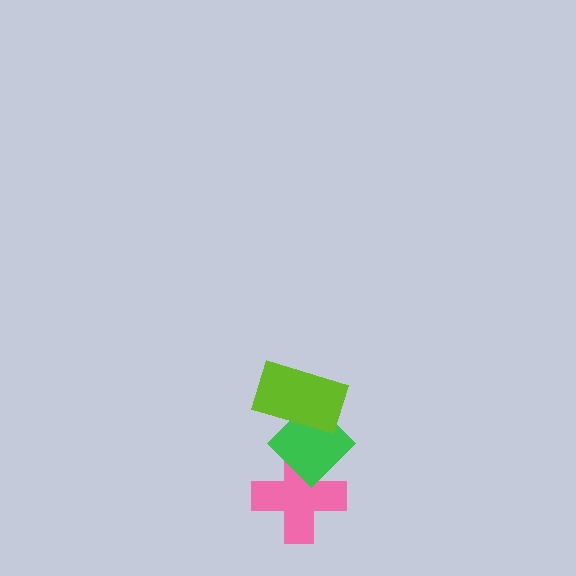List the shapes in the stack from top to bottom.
From top to bottom: the lime rectangle, the green diamond, the pink cross.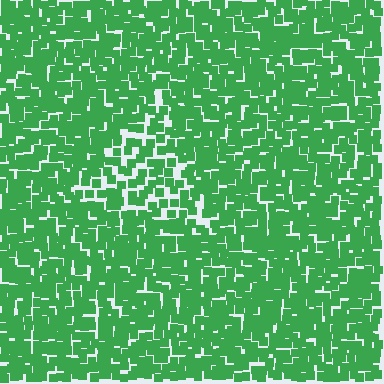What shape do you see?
I see a triangle.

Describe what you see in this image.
The image contains small green elements arranged at two different densities. A triangle-shaped region is visible where the elements are less densely packed than the surrounding area.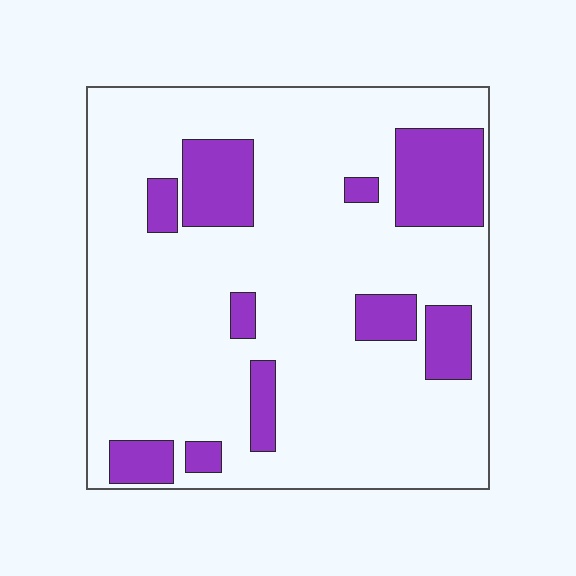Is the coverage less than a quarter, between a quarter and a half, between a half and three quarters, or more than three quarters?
Less than a quarter.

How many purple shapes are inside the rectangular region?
10.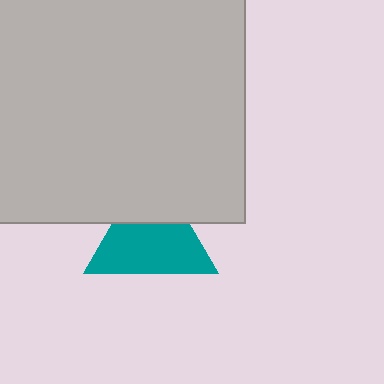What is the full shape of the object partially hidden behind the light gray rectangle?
The partially hidden object is a teal triangle.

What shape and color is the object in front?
The object in front is a light gray rectangle.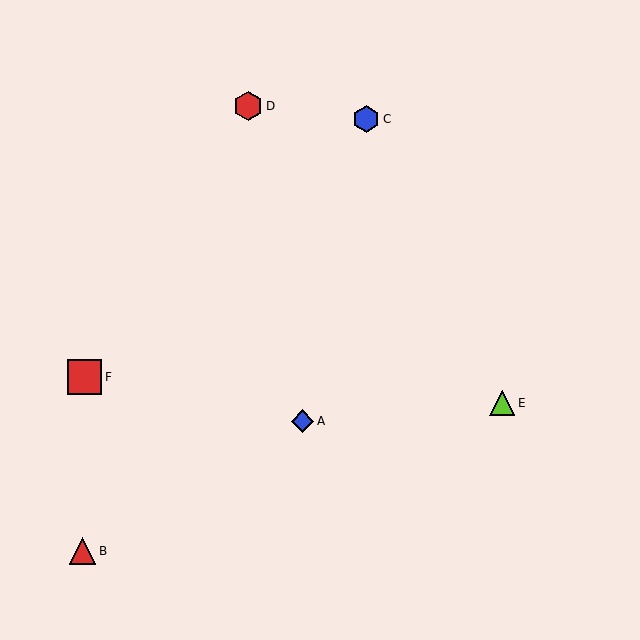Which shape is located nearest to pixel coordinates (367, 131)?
The blue hexagon (labeled C) at (366, 119) is nearest to that location.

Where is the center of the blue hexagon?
The center of the blue hexagon is at (366, 119).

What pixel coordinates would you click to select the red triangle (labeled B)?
Click at (83, 551) to select the red triangle B.